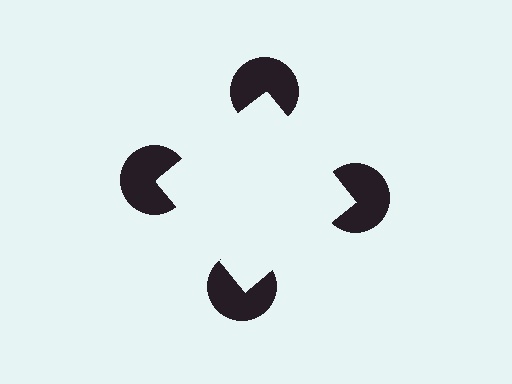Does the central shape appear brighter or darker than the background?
It typically appears slightly brighter than the background, even though no actual brightness change is drawn.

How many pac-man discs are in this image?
There are 4 — one at each vertex of the illusory square.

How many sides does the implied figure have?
4 sides.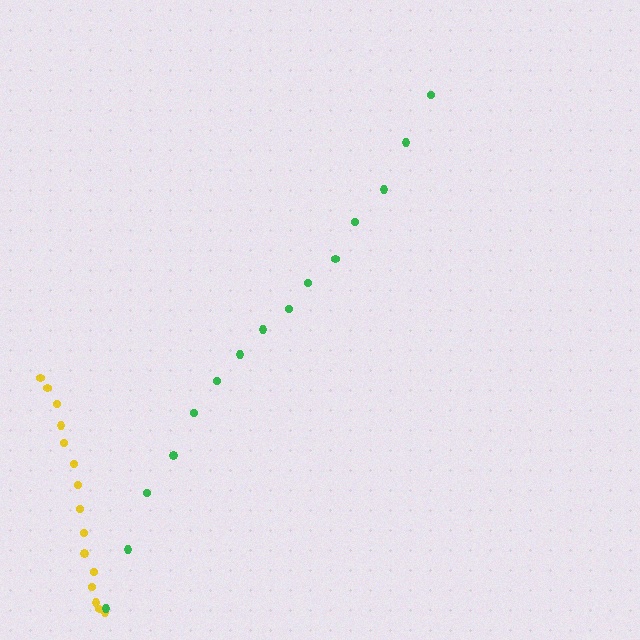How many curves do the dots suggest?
There are 2 distinct paths.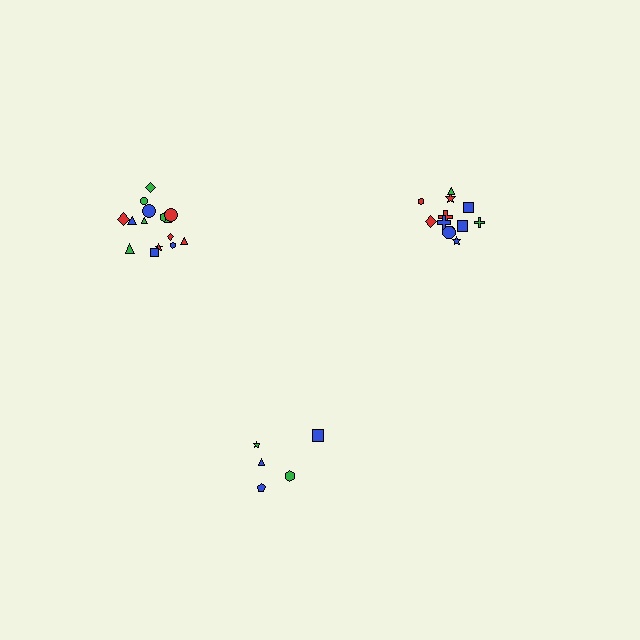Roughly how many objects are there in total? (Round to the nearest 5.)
Roughly 30 objects in total.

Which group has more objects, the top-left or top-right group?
The top-left group.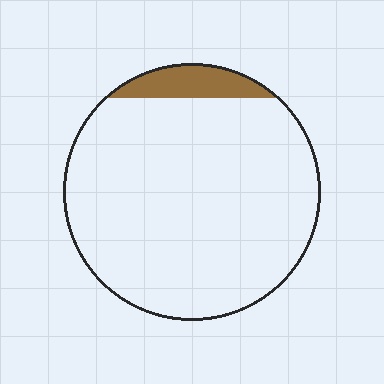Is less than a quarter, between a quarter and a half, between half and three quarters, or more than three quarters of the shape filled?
Less than a quarter.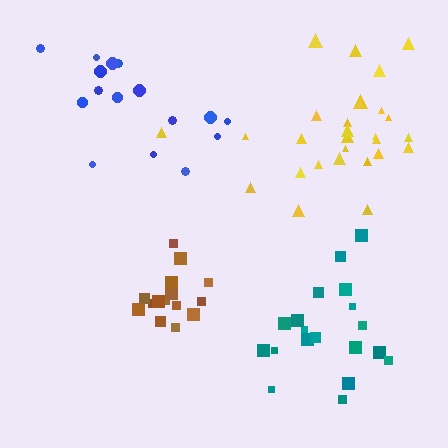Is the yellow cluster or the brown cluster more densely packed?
Brown.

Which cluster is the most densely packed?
Brown.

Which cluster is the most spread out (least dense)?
Blue.